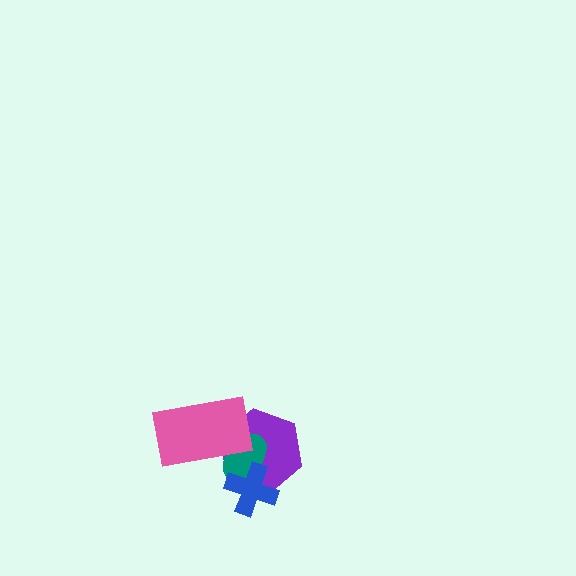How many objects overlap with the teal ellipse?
3 objects overlap with the teal ellipse.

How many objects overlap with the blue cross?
2 objects overlap with the blue cross.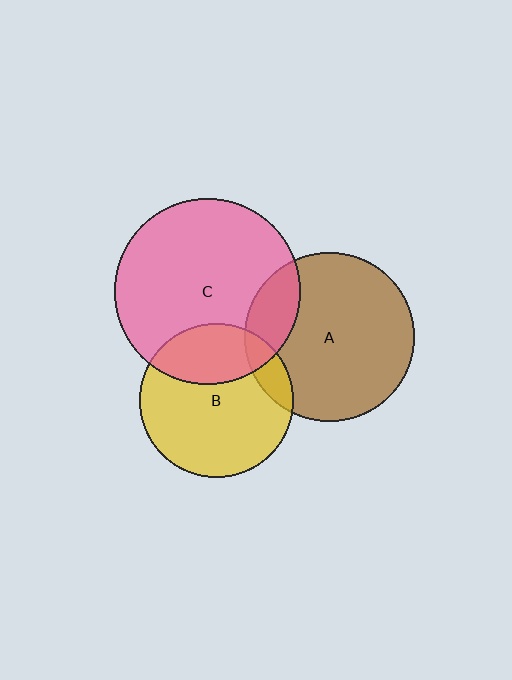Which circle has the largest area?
Circle C (pink).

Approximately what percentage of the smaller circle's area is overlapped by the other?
Approximately 15%.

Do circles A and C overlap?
Yes.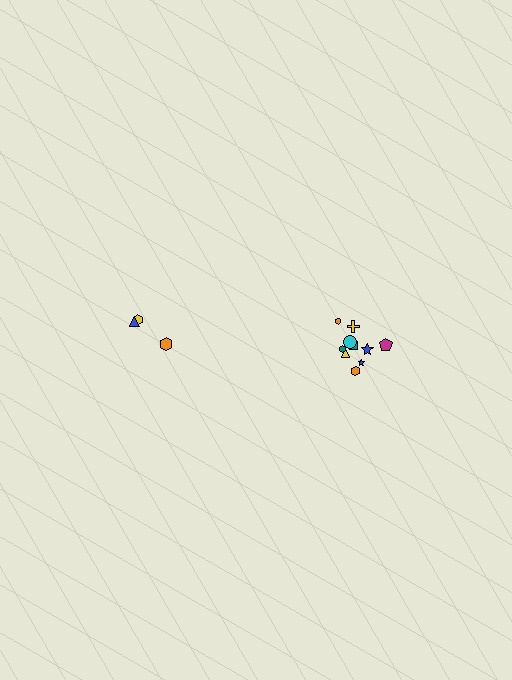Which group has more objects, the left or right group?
The right group.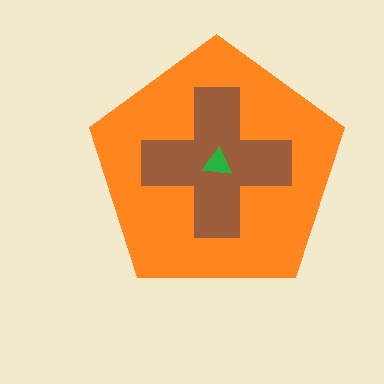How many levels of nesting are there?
3.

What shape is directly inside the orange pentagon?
The brown cross.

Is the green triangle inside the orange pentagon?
Yes.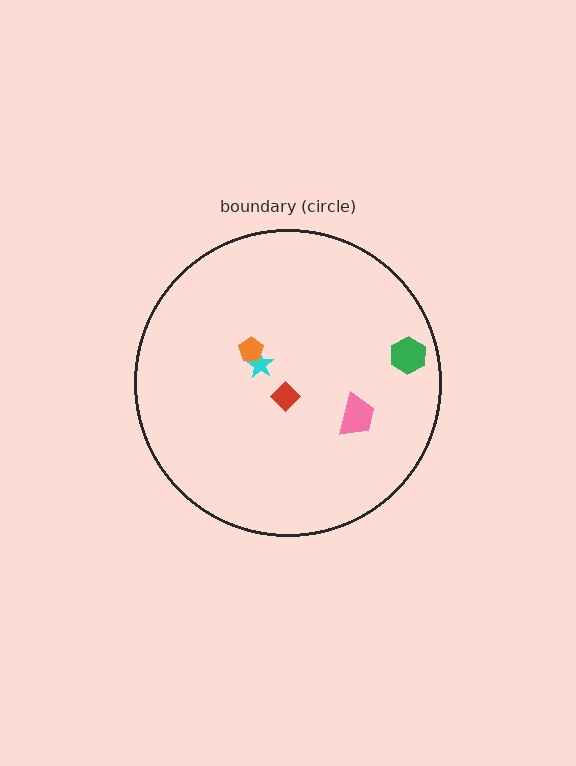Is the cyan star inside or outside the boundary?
Inside.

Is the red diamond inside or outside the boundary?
Inside.